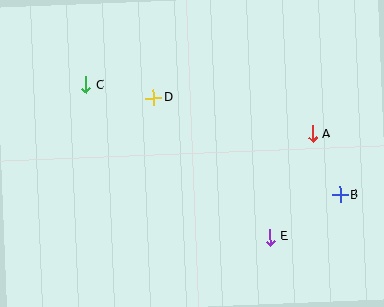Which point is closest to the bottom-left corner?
Point C is closest to the bottom-left corner.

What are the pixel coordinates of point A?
Point A is at (313, 134).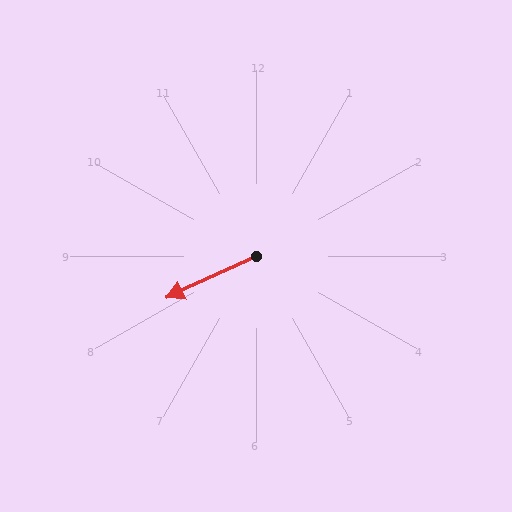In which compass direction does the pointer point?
Southwest.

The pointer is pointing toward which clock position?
Roughly 8 o'clock.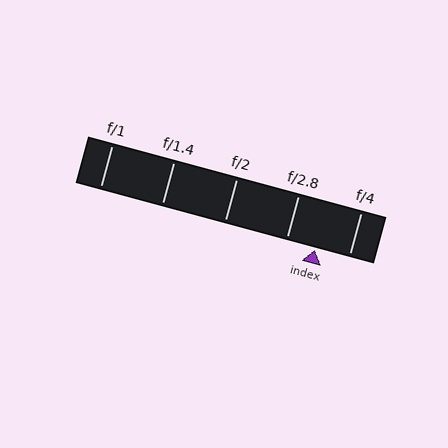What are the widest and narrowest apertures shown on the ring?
The widest aperture shown is f/1 and the narrowest is f/4.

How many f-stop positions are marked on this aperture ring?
There are 5 f-stop positions marked.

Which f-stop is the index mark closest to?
The index mark is closest to f/2.8.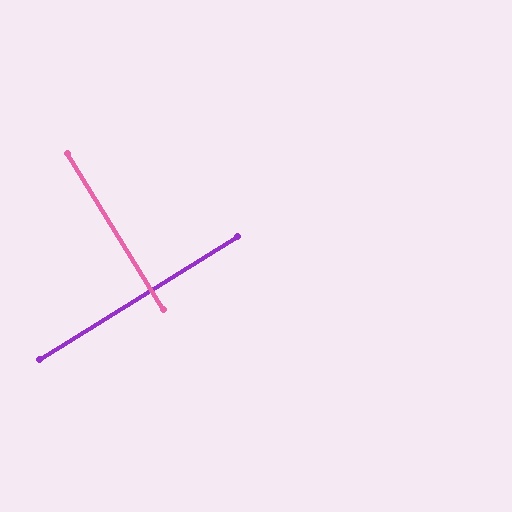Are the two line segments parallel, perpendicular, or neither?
Perpendicular — they meet at approximately 90°.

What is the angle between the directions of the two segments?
Approximately 90 degrees.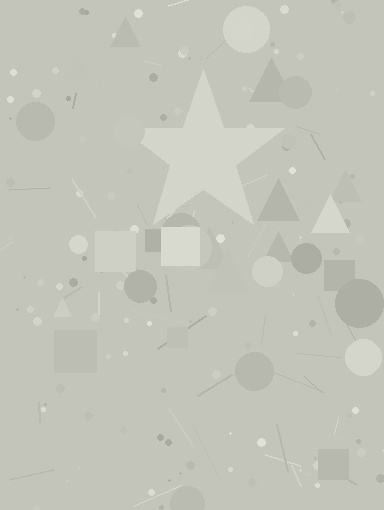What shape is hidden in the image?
A star is hidden in the image.